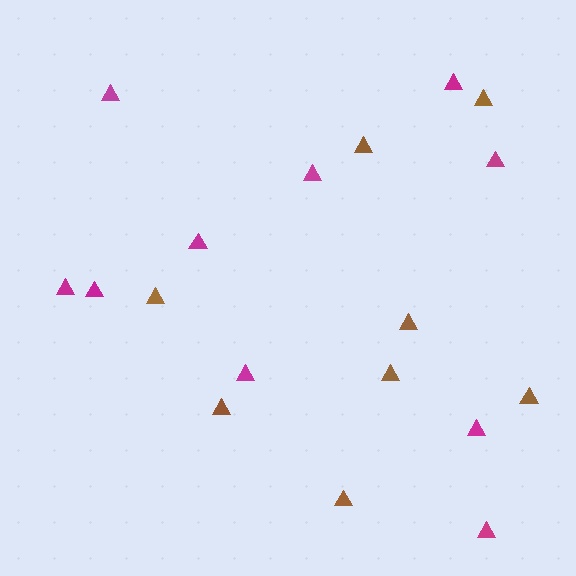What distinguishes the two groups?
There are 2 groups: one group of brown triangles (8) and one group of magenta triangles (10).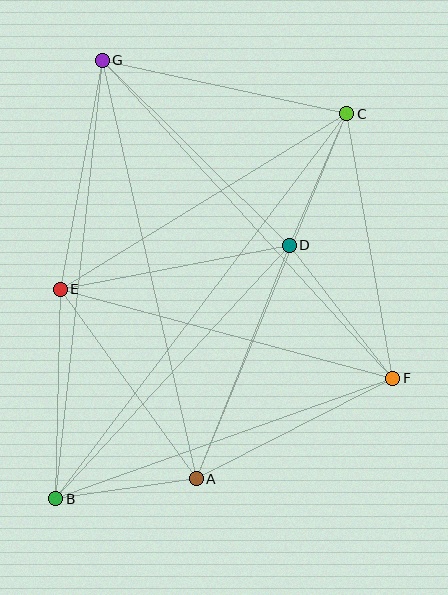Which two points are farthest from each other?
Points B and C are farthest from each other.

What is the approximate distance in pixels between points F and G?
The distance between F and G is approximately 431 pixels.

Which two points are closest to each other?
Points A and B are closest to each other.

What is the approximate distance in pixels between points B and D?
The distance between B and D is approximately 344 pixels.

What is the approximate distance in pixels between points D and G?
The distance between D and G is approximately 263 pixels.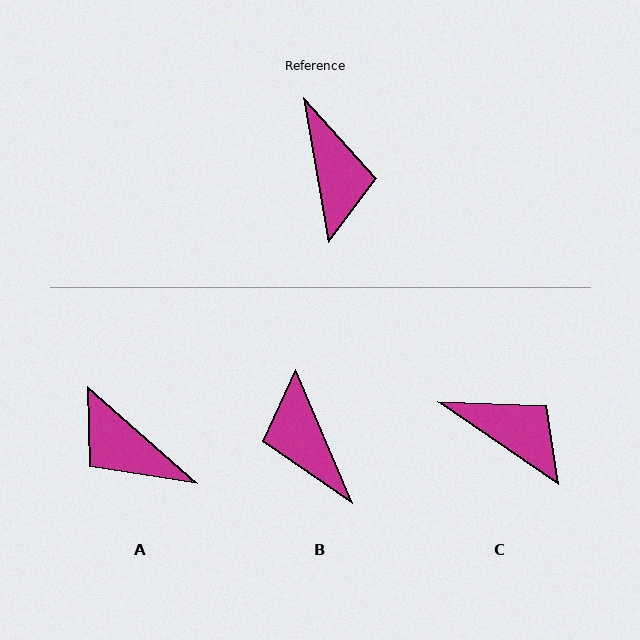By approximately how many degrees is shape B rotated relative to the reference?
Approximately 167 degrees clockwise.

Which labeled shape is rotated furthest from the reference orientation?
B, about 167 degrees away.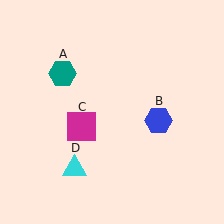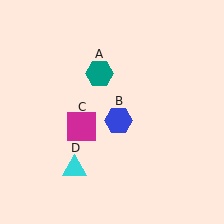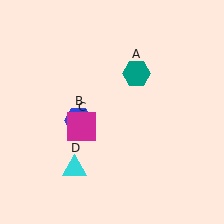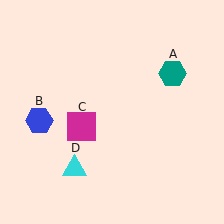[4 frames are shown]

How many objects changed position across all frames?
2 objects changed position: teal hexagon (object A), blue hexagon (object B).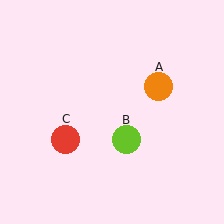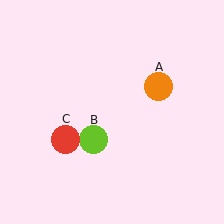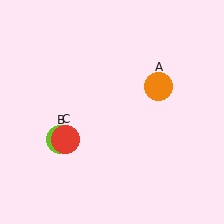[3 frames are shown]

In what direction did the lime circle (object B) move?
The lime circle (object B) moved left.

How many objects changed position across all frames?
1 object changed position: lime circle (object B).